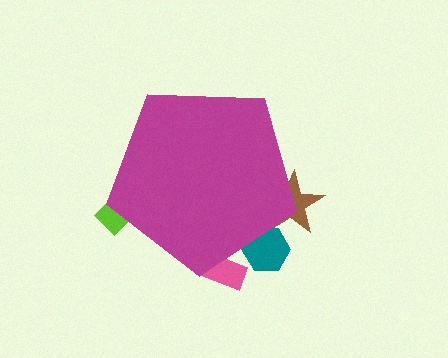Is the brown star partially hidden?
Yes, the brown star is partially hidden behind the magenta pentagon.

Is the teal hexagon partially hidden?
Yes, the teal hexagon is partially hidden behind the magenta pentagon.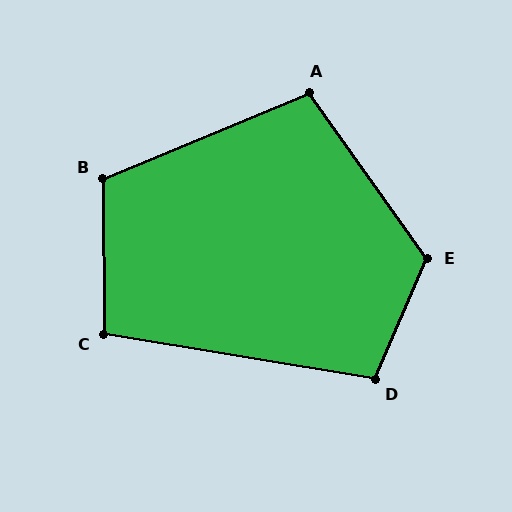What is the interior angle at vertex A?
Approximately 103 degrees (obtuse).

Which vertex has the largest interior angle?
E, at approximately 121 degrees.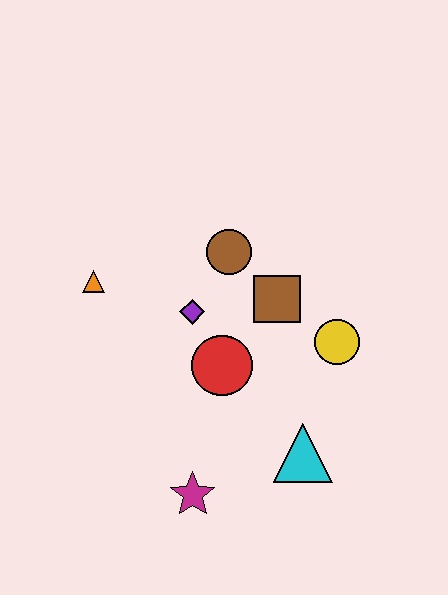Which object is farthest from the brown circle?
The magenta star is farthest from the brown circle.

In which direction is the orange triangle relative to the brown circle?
The orange triangle is to the left of the brown circle.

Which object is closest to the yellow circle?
The brown square is closest to the yellow circle.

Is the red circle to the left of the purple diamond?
No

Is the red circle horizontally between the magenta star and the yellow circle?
Yes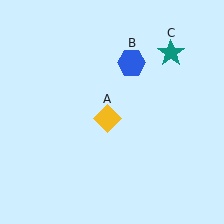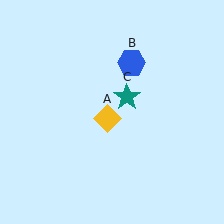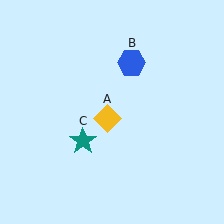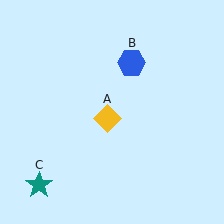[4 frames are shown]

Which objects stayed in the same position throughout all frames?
Yellow diamond (object A) and blue hexagon (object B) remained stationary.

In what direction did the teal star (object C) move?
The teal star (object C) moved down and to the left.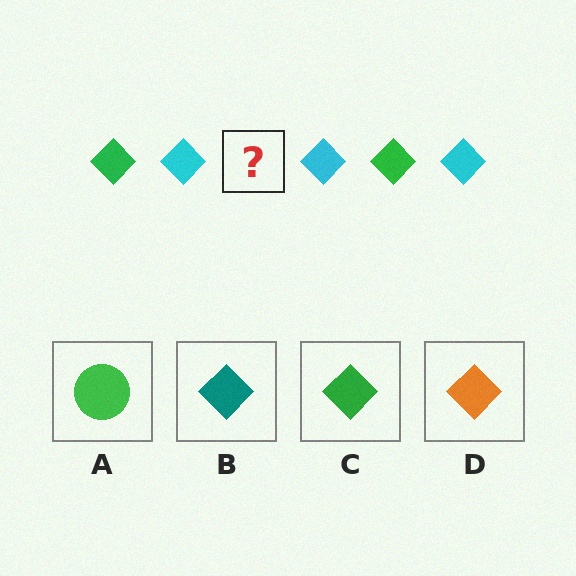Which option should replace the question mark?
Option C.